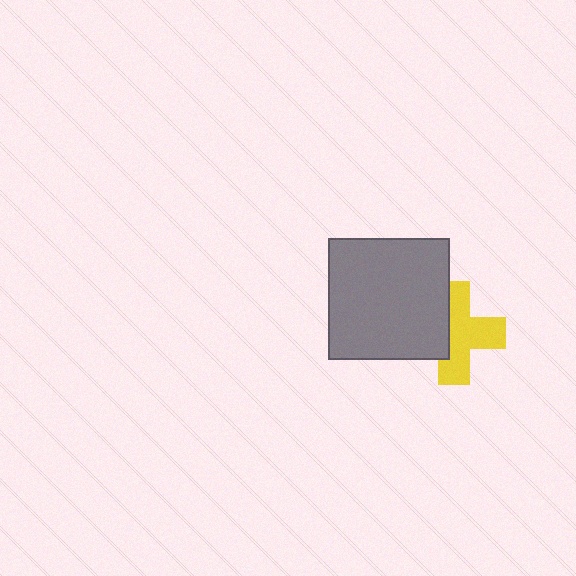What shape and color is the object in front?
The object in front is a gray square.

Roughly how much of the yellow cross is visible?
About half of it is visible (roughly 63%).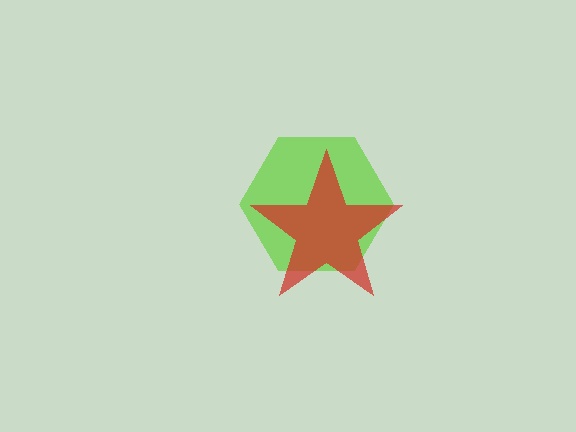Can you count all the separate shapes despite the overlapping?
Yes, there are 2 separate shapes.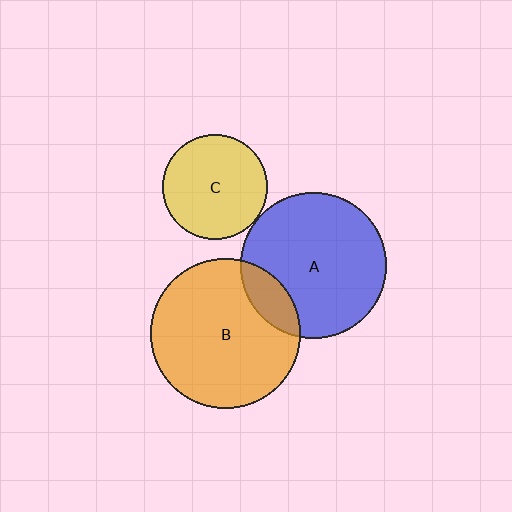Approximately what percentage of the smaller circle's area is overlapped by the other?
Approximately 15%.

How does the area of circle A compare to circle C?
Approximately 1.9 times.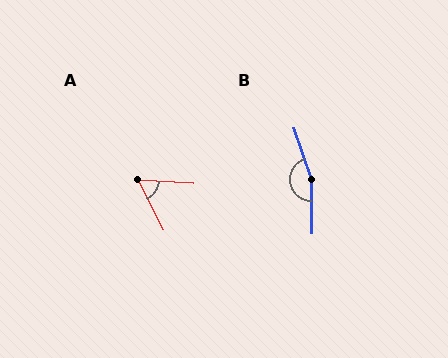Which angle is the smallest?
A, at approximately 60 degrees.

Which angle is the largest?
B, at approximately 161 degrees.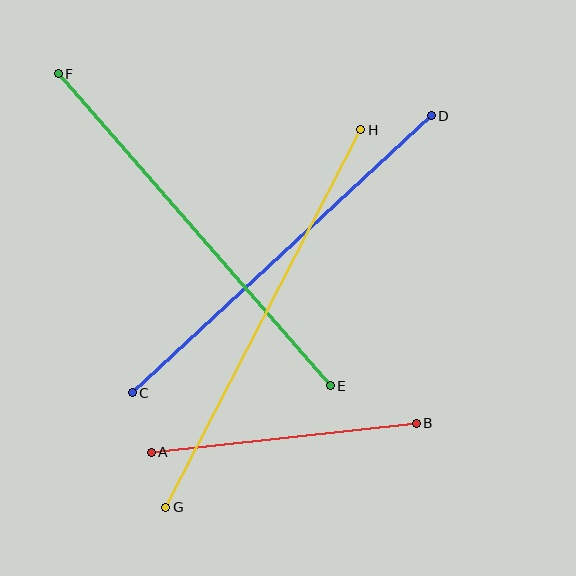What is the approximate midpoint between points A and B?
The midpoint is at approximately (284, 438) pixels.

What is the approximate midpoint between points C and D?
The midpoint is at approximately (282, 254) pixels.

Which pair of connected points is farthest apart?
Points G and H are farthest apart.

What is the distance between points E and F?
The distance is approximately 414 pixels.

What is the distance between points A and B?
The distance is approximately 267 pixels.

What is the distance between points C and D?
The distance is approximately 407 pixels.